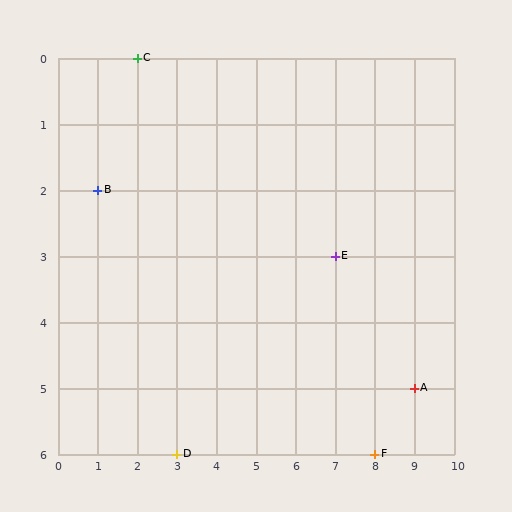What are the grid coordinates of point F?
Point F is at grid coordinates (8, 6).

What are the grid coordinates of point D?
Point D is at grid coordinates (3, 6).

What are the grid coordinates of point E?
Point E is at grid coordinates (7, 3).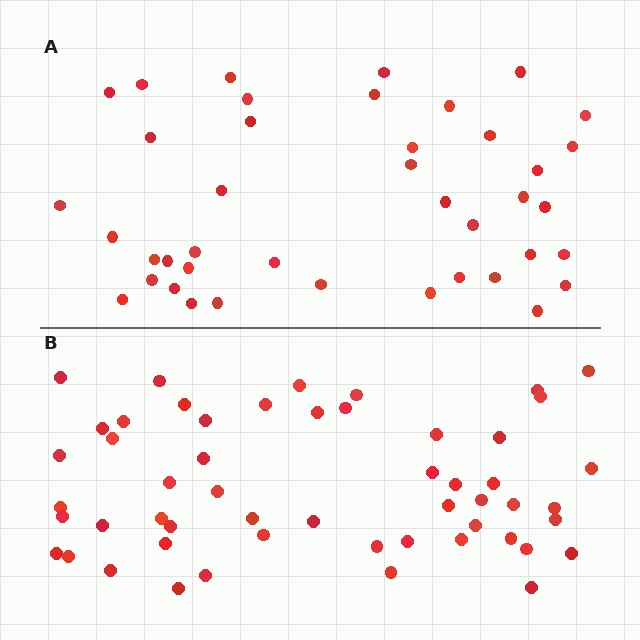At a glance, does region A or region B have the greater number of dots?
Region B (the bottom region) has more dots.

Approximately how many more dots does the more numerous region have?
Region B has roughly 12 or so more dots than region A.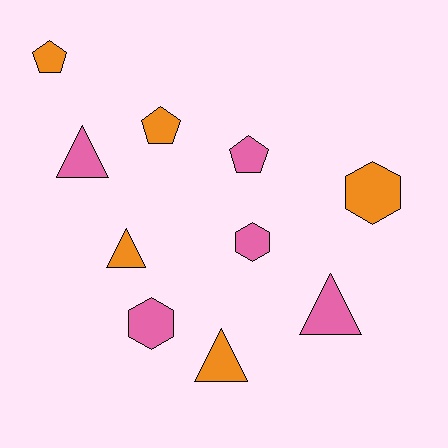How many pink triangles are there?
There are 2 pink triangles.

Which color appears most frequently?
Pink, with 5 objects.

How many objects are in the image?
There are 10 objects.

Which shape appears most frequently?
Triangle, with 4 objects.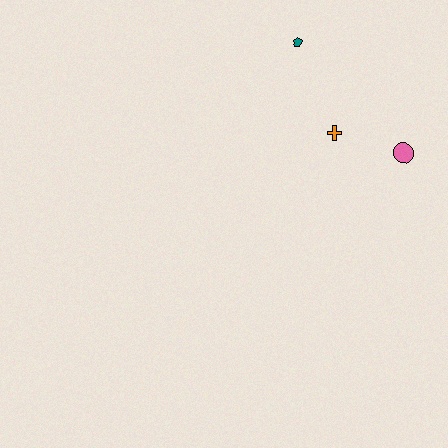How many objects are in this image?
There are 3 objects.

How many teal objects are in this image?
There is 1 teal object.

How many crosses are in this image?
There is 1 cross.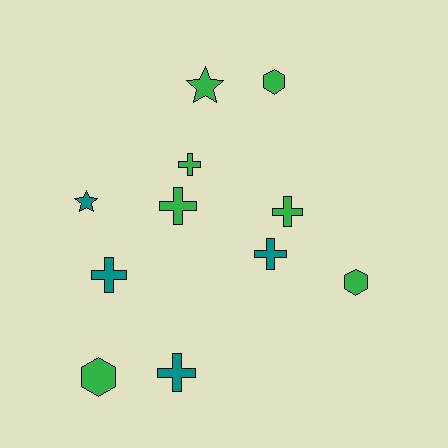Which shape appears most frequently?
Cross, with 6 objects.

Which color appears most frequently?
Green, with 7 objects.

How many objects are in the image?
There are 11 objects.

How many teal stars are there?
There is 1 teal star.